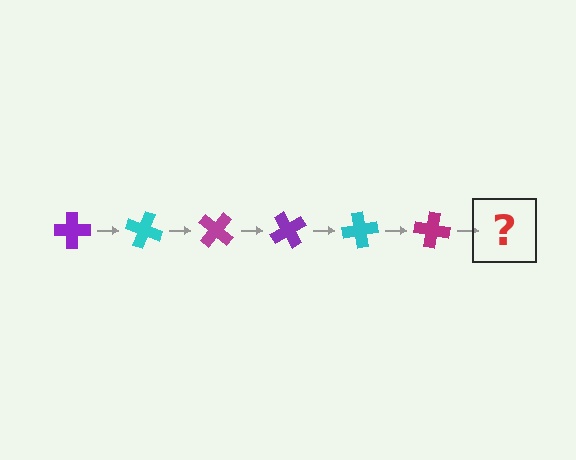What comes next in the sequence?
The next element should be a purple cross, rotated 120 degrees from the start.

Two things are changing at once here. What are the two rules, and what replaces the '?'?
The two rules are that it rotates 20 degrees each step and the color cycles through purple, cyan, and magenta. The '?' should be a purple cross, rotated 120 degrees from the start.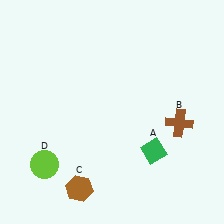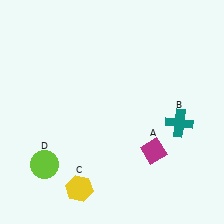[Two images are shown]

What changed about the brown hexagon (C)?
In Image 1, C is brown. In Image 2, it changed to yellow.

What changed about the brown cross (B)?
In Image 1, B is brown. In Image 2, it changed to teal.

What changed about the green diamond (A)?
In Image 1, A is green. In Image 2, it changed to magenta.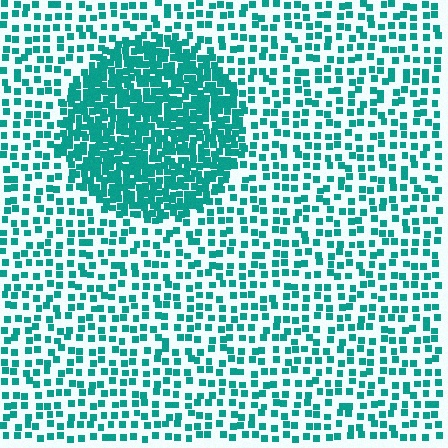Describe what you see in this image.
The image contains small teal elements arranged at two different densities. A circle-shaped region is visible where the elements are more densely packed than the surrounding area.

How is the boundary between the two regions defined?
The boundary is defined by a change in element density (approximately 2.5x ratio). All elements are the same color, size, and shape.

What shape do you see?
I see a circle.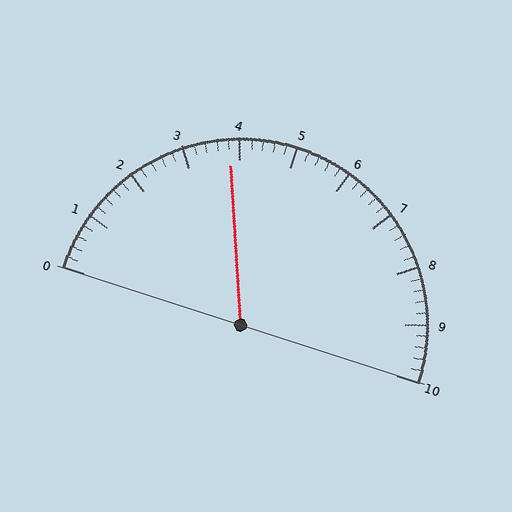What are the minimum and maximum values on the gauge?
The gauge ranges from 0 to 10.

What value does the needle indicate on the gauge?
The needle indicates approximately 3.8.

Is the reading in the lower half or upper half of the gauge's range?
The reading is in the lower half of the range (0 to 10).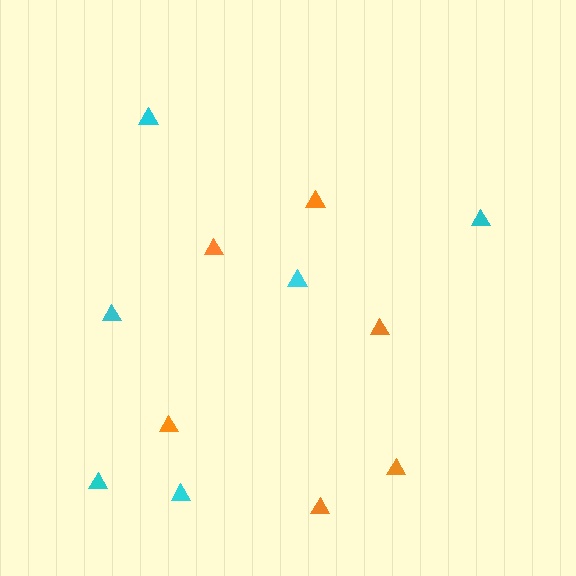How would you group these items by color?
There are 2 groups: one group of cyan triangles (6) and one group of orange triangles (6).